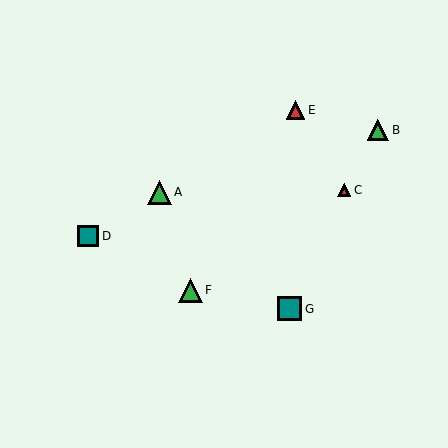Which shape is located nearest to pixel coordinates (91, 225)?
The teal square (labeled D) at (88, 236) is nearest to that location.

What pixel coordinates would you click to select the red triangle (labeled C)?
Click at (344, 190) to select the red triangle C.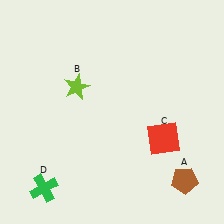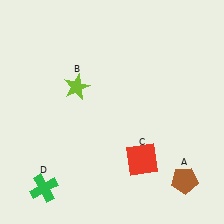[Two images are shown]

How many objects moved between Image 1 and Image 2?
1 object moved between the two images.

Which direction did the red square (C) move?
The red square (C) moved left.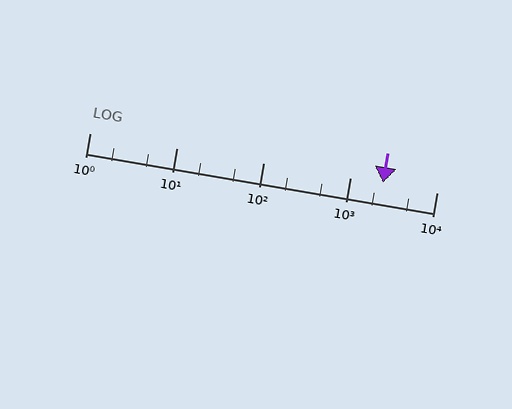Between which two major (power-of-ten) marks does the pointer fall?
The pointer is between 1000 and 10000.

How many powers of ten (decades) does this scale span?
The scale spans 4 decades, from 1 to 10000.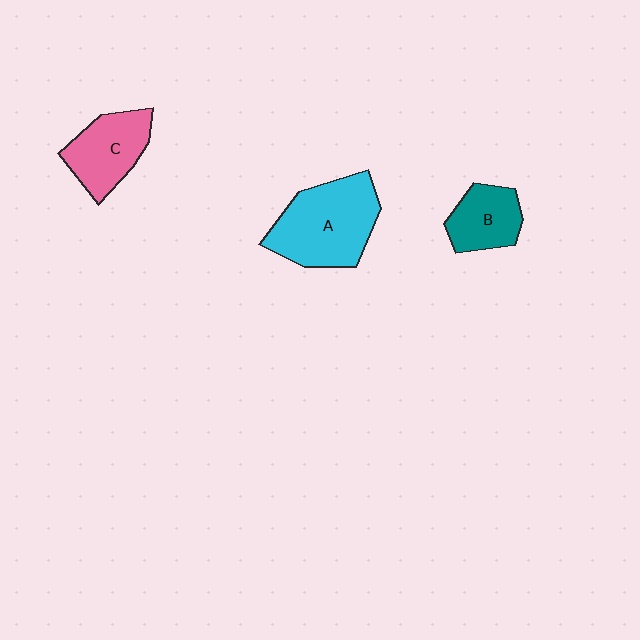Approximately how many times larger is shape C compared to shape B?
Approximately 1.2 times.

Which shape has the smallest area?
Shape B (teal).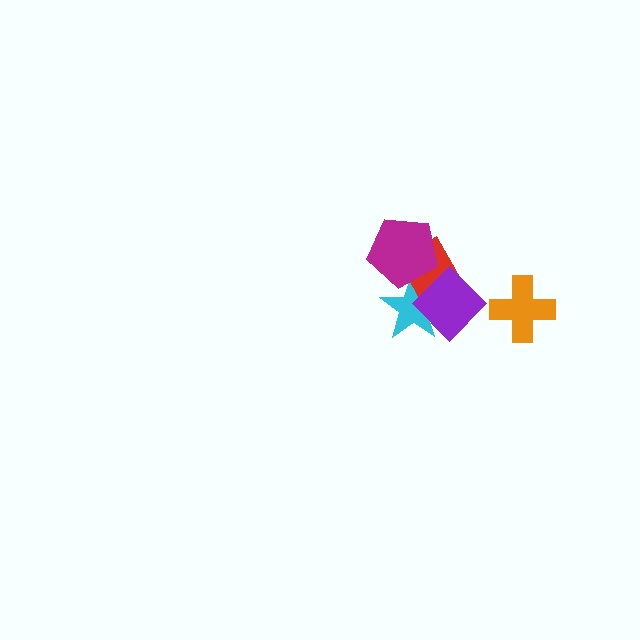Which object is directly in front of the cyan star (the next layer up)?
The red rectangle is directly in front of the cyan star.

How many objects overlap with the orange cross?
0 objects overlap with the orange cross.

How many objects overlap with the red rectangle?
3 objects overlap with the red rectangle.